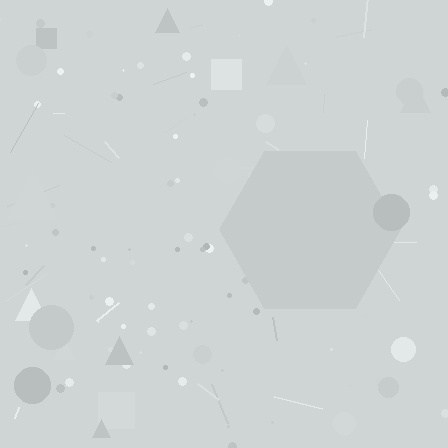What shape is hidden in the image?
A hexagon is hidden in the image.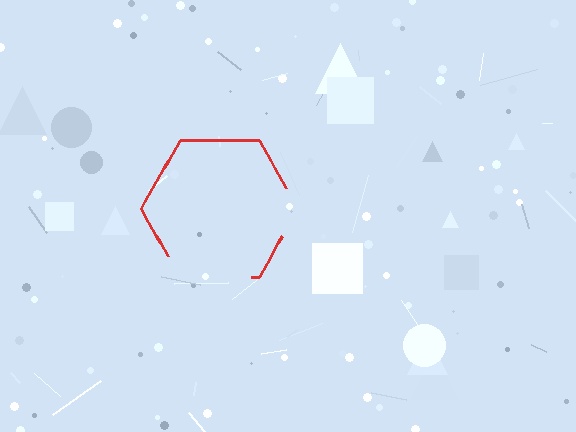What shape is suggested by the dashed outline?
The dashed outline suggests a hexagon.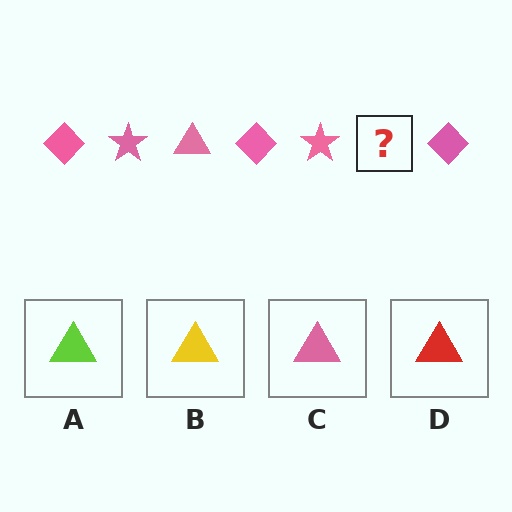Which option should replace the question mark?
Option C.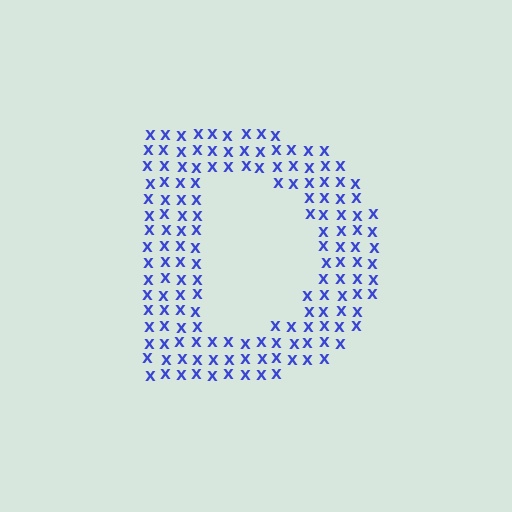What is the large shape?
The large shape is the letter D.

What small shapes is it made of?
It is made of small letter X's.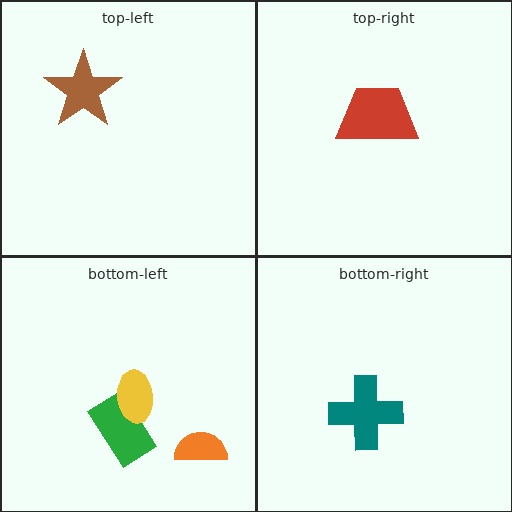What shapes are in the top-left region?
The brown star.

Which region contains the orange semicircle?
The bottom-left region.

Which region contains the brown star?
The top-left region.